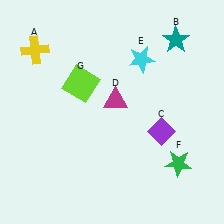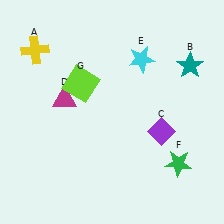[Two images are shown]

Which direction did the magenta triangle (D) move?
The magenta triangle (D) moved left.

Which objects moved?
The objects that moved are: the teal star (B), the magenta triangle (D).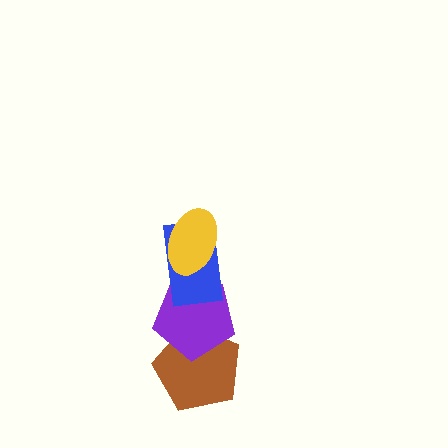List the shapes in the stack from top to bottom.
From top to bottom: the yellow ellipse, the blue rectangle, the purple pentagon, the brown pentagon.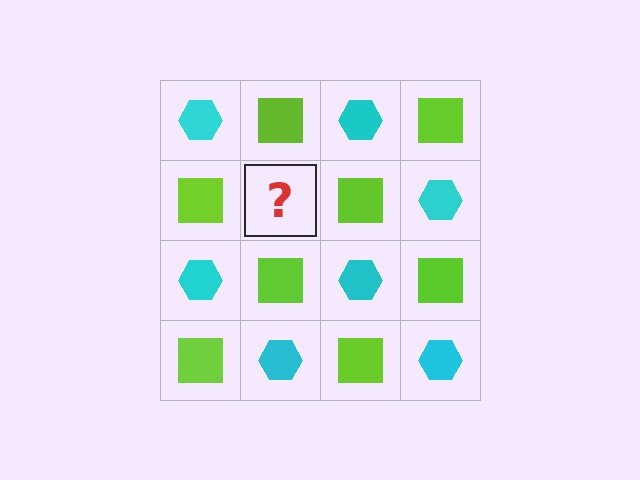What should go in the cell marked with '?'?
The missing cell should contain a cyan hexagon.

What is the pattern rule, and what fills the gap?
The rule is that it alternates cyan hexagon and lime square in a checkerboard pattern. The gap should be filled with a cyan hexagon.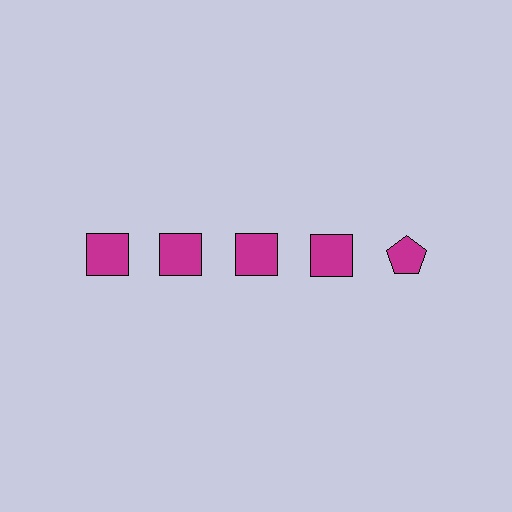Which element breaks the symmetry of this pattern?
The magenta pentagon in the top row, rightmost column breaks the symmetry. All other shapes are magenta squares.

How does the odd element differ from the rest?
It has a different shape: pentagon instead of square.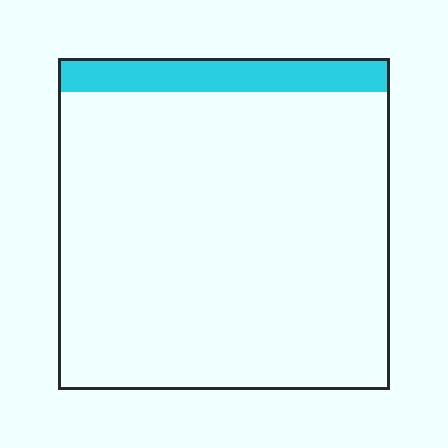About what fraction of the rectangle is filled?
About one tenth (1/10).